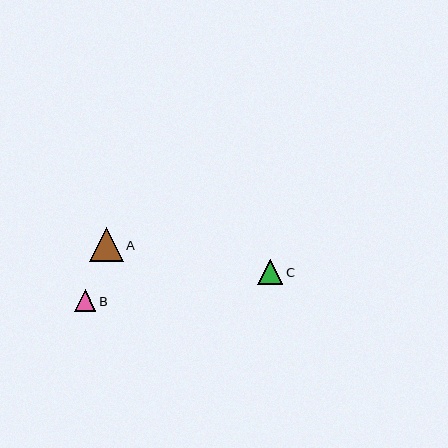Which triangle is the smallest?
Triangle B is the smallest with a size of approximately 22 pixels.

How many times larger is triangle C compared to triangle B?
Triangle C is approximately 1.1 times the size of triangle B.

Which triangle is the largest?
Triangle A is the largest with a size of approximately 33 pixels.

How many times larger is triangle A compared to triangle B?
Triangle A is approximately 1.5 times the size of triangle B.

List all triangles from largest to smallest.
From largest to smallest: A, C, B.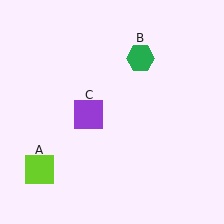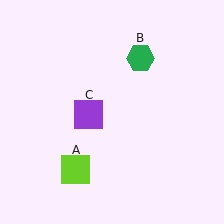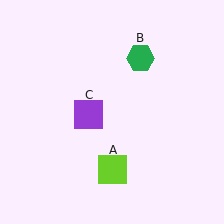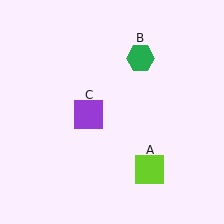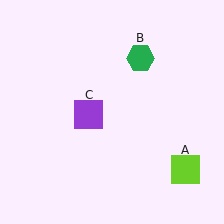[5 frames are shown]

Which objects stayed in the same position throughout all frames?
Green hexagon (object B) and purple square (object C) remained stationary.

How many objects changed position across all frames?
1 object changed position: lime square (object A).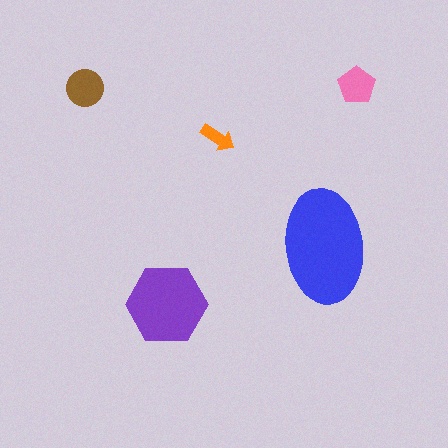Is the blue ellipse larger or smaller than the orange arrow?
Larger.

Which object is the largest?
The blue ellipse.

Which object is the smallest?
The orange arrow.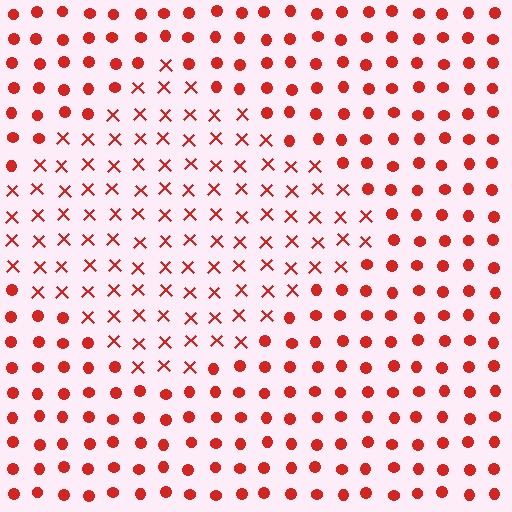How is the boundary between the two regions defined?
The boundary is defined by a change in element shape: X marks inside vs. circles outside. All elements share the same color and spacing.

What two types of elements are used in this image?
The image uses X marks inside the diamond region and circles outside it.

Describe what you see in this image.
The image is filled with small red elements arranged in a uniform grid. A diamond-shaped region contains X marks, while the surrounding area contains circles. The boundary is defined purely by the change in element shape.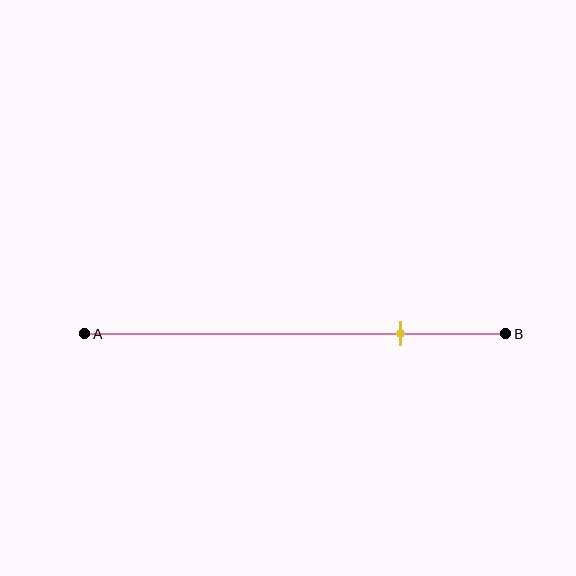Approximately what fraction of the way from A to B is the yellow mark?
The yellow mark is approximately 75% of the way from A to B.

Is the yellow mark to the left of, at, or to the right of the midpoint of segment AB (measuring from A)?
The yellow mark is to the right of the midpoint of segment AB.